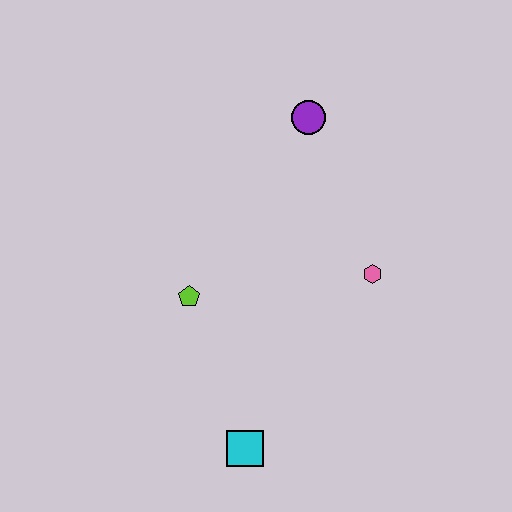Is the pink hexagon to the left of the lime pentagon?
No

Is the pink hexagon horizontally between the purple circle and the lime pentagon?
No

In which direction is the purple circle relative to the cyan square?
The purple circle is above the cyan square.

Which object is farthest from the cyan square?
The purple circle is farthest from the cyan square.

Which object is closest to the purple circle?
The pink hexagon is closest to the purple circle.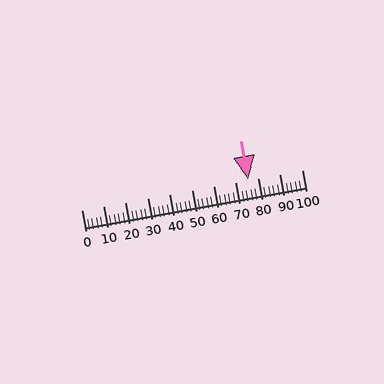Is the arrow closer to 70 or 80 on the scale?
The arrow is closer to 80.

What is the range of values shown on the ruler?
The ruler shows values from 0 to 100.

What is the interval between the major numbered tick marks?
The major tick marks are spaced 10 units apart.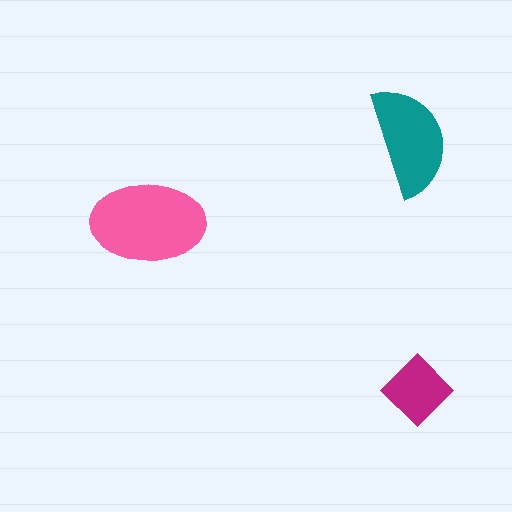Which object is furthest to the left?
The pink ellipse is leftmost.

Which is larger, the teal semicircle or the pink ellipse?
The pink ellipse.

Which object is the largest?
The pink ellipse.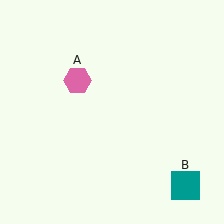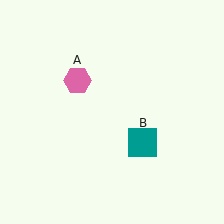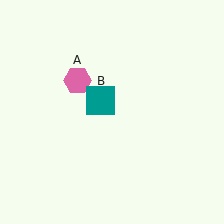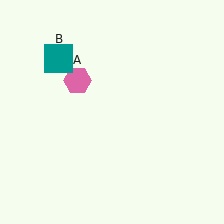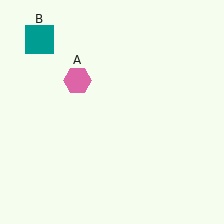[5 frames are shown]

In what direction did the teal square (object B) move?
The teal square (object B) moved up and to the left.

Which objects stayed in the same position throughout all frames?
Pink hexagon (object A) remained stationary.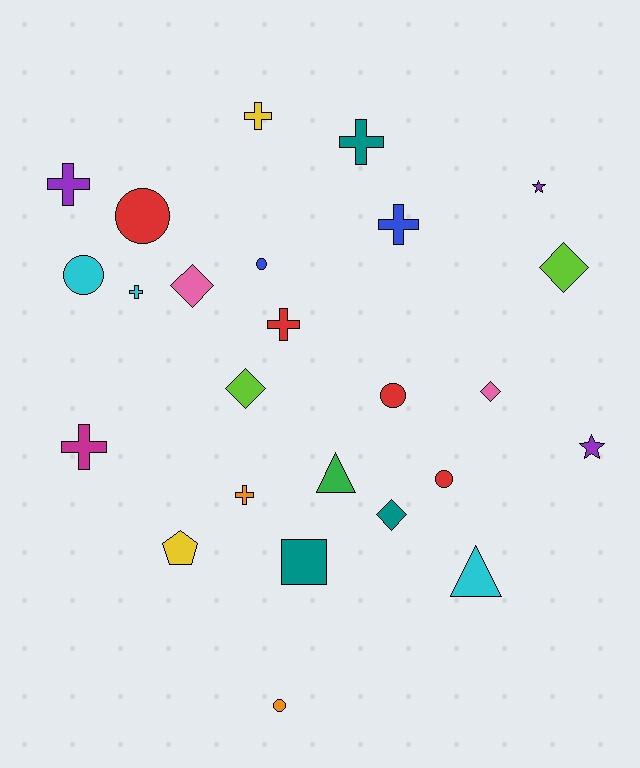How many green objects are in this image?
There is 1 green object.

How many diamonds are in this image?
There are 5 diamonds.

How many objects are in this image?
There are 25 objects.